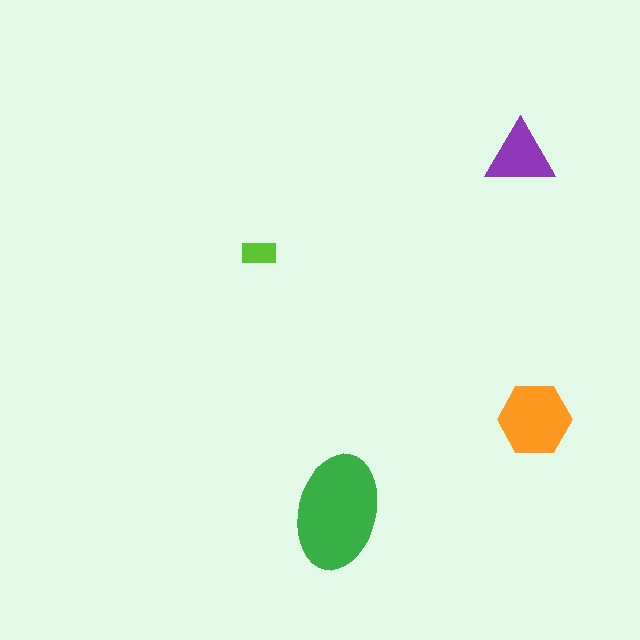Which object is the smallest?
The lime rectangle.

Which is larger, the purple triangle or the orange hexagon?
The orange hexagon.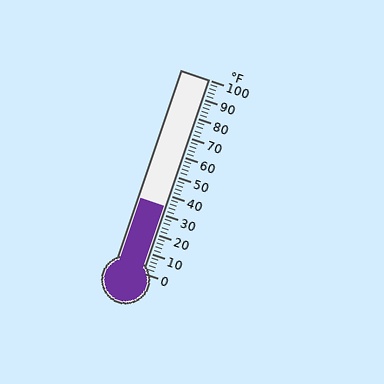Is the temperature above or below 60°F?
The temperature is below 60°F.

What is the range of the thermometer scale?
The thermometer scale ranges from 0°F to 100°F.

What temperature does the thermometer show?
The thermometer shows approximately 34°F.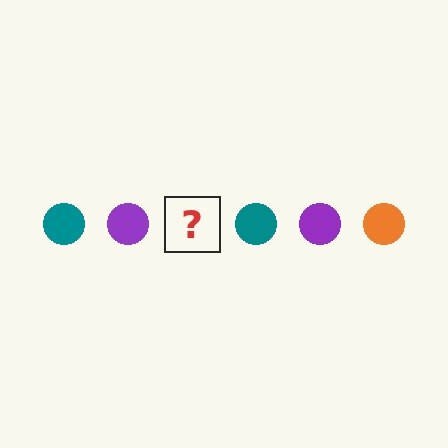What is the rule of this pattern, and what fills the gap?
The rule is that the pattern cycles through teal, purple, orange circles. The gap should be filled with an orange circle.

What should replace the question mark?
The question mark should be replaced with an orange circle.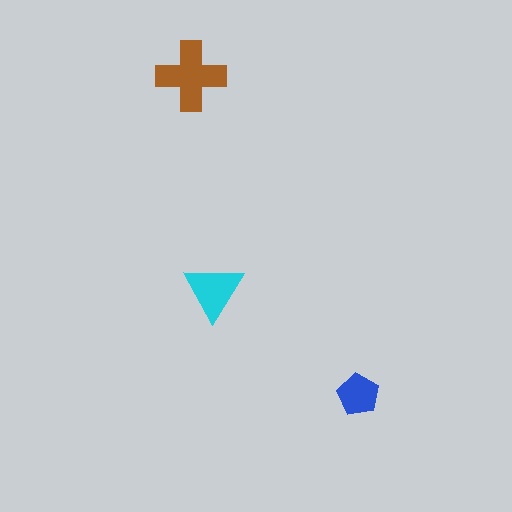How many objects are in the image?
There are 3 objects in the image.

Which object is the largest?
The brown cross.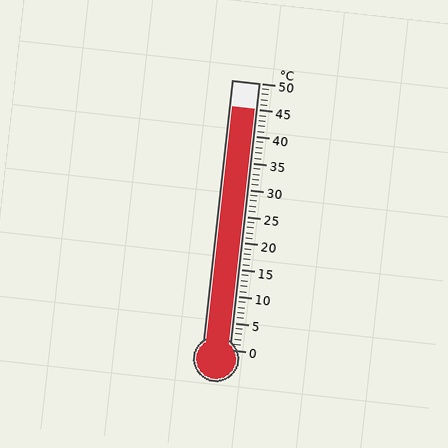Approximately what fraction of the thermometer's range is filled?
The thermometer is filled to approximately 90% of its range.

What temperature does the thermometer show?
The thermometer shows approximately 45°C.